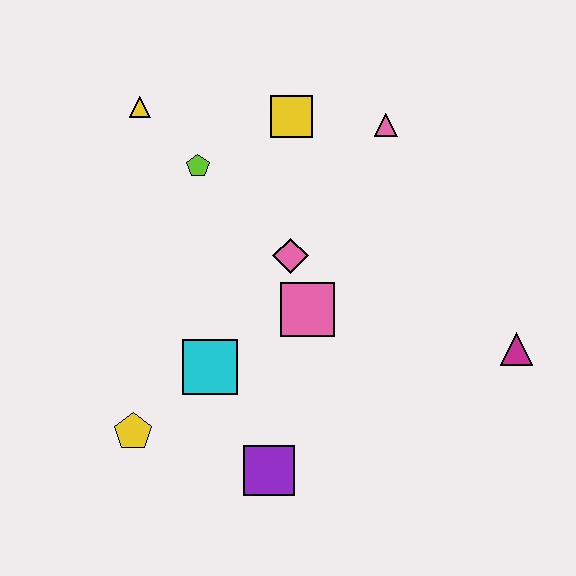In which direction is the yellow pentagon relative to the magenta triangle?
The yellow pentagon is to the left of the magenta triangle.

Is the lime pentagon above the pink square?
Yes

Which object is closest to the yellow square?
The pink triangle is closest to the yellow square.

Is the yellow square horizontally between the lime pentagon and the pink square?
Yes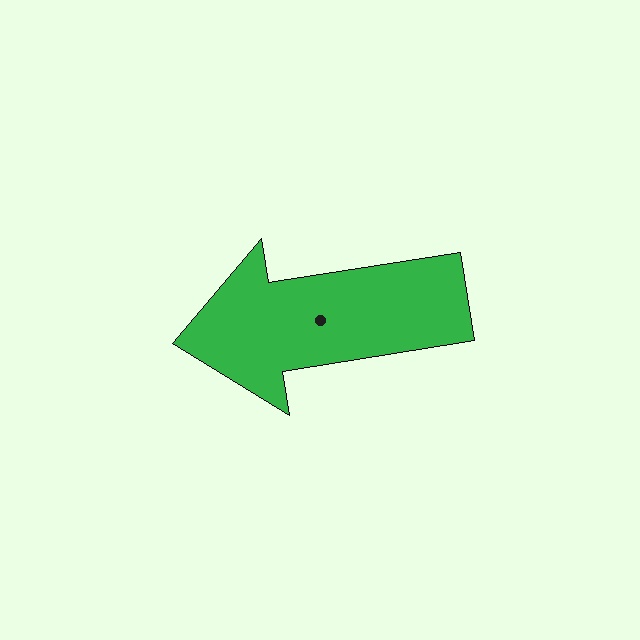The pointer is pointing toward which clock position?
Roughly 9 o'clock.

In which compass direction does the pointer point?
West.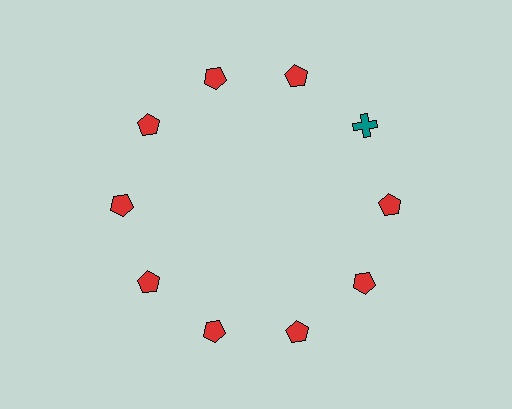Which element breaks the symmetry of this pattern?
The teal cross at roughly the 2 o'clock position breaks the symmetry. All other shapes are red pentagons.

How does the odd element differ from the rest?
It differs in both color (teal instead of red) and shape (cross instead of pentagon).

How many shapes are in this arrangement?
There are 10 shapes arranged in a ring pattern.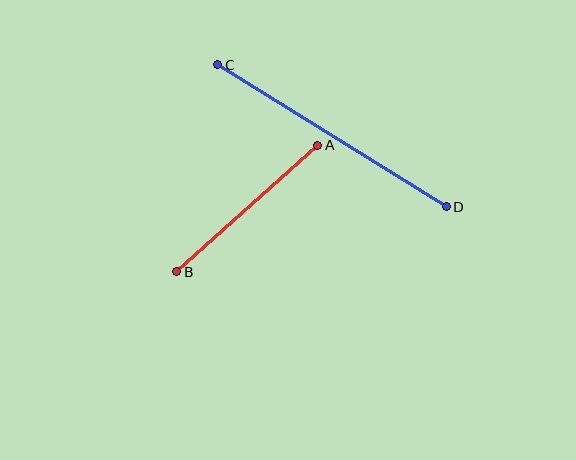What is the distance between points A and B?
The distance is approximately 189 pixels.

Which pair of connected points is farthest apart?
Points C and D are farthest apart.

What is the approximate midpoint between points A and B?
The midpoint is at approximately (247, 209) pixels.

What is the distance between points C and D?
The distance is approximately 269 pixels.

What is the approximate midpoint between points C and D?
The midpoint is at approximately (332, 136) pixels.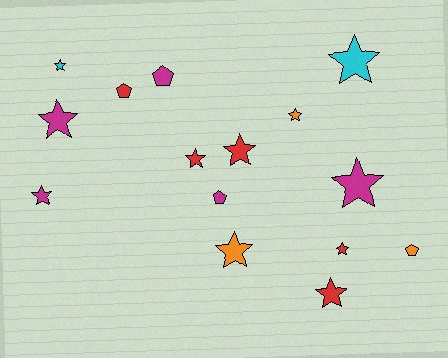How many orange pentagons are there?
There is 1 orange pentagon.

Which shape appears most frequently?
Star, with 11 objects.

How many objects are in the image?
There are 15 objects.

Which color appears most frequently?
Magenta, with 5 objects.